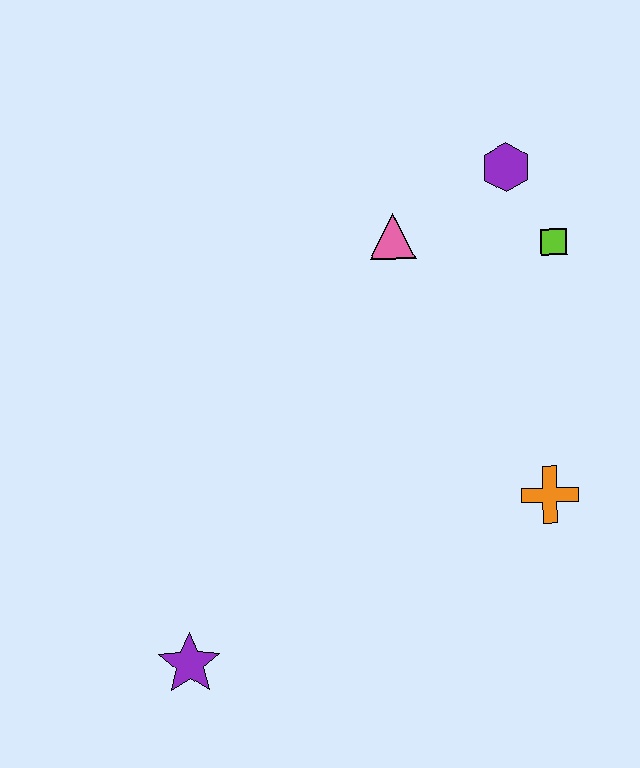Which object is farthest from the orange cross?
The purple star is farthest from the orange cross.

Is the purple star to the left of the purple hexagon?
Yes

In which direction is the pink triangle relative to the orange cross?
The pink triangle is above the orange cross.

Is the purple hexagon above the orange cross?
Yes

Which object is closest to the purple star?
The orange cross is closest to the purple star.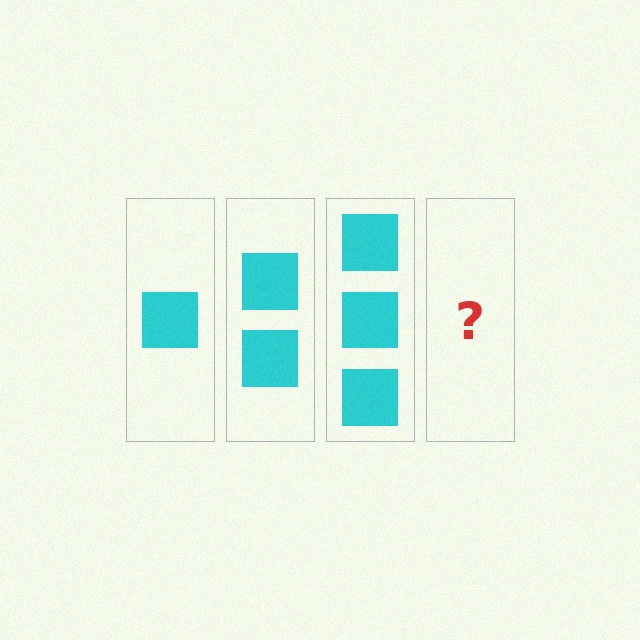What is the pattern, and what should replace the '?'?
The pattern is that each step adds one more square. The '?' should be 4 squares.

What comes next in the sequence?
The next element should be 4 squares.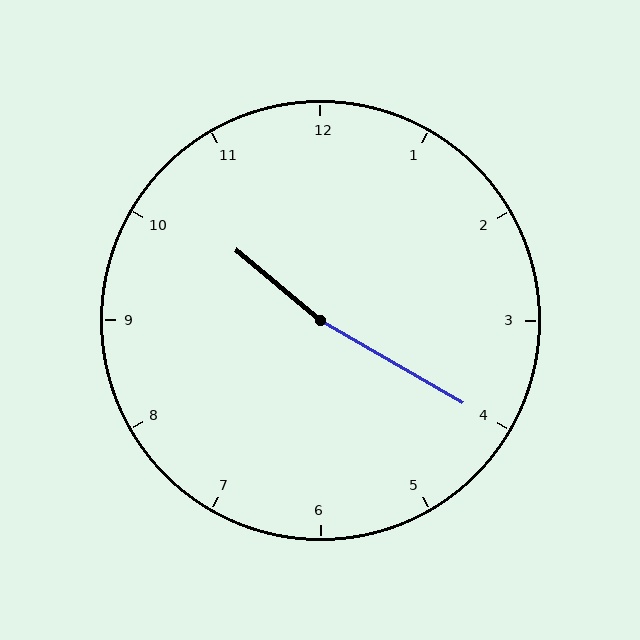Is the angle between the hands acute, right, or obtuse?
It is obtuse.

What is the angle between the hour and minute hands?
Approximately 170 degrees.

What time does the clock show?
10:20.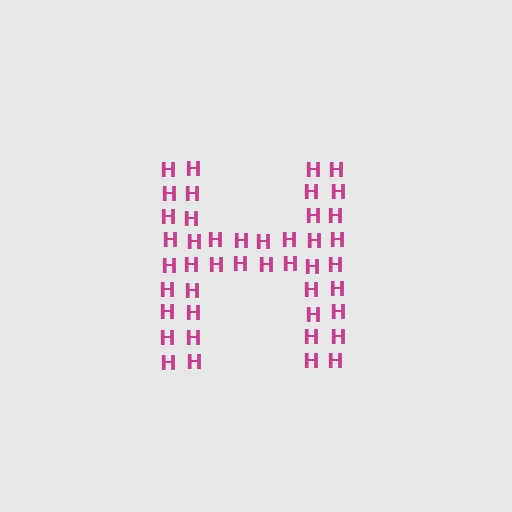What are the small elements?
The small elements are letter H's.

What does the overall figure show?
The overall figure shows the letter H.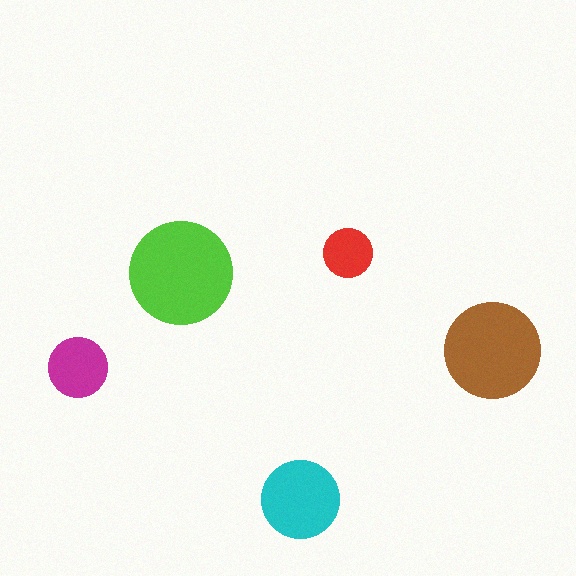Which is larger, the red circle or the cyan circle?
The cyan one.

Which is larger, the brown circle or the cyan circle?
The brown one.